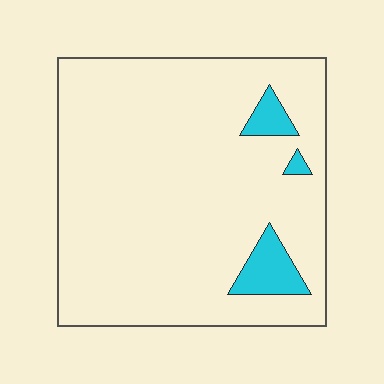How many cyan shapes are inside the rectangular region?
3.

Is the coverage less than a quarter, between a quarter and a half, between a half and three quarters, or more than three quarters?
Less than a quarter.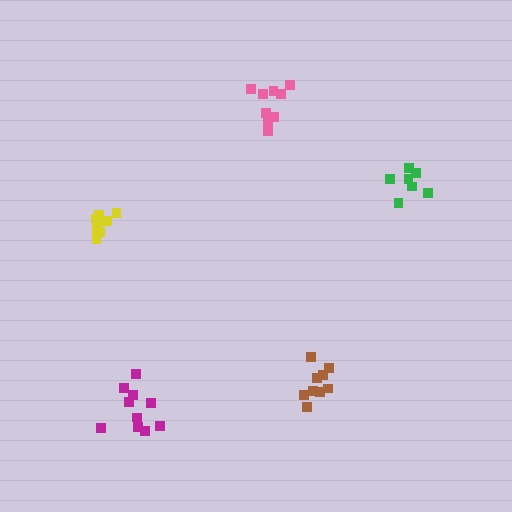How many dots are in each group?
Group 1: 9 dots, Group 2: 10 dots, Group 3: 7 dots, Group 4: 8 dots, Group 5: 9 dots (43 total).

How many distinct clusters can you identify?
There are 5 distinct clusters.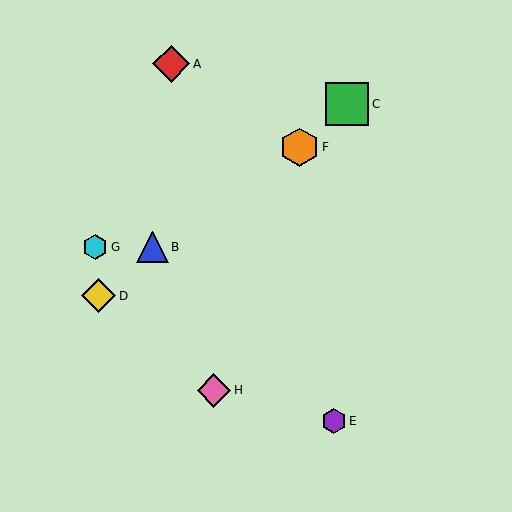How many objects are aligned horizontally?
2 objects (B, G) are aligned horizontally.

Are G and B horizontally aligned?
Yes, both are at y≈247.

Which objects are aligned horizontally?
Objects B, G are aligned horizontally.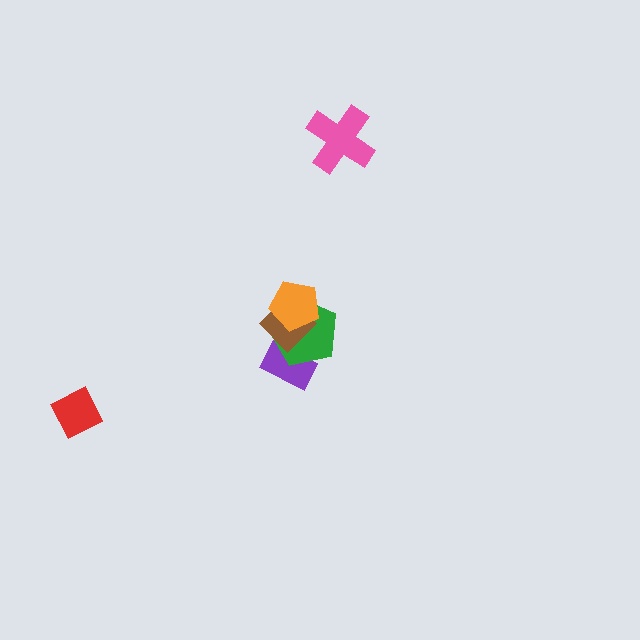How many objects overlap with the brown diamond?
3 objects overlap with the brown diamond.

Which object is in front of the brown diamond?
The orange pentagon is in front of the brown diamond.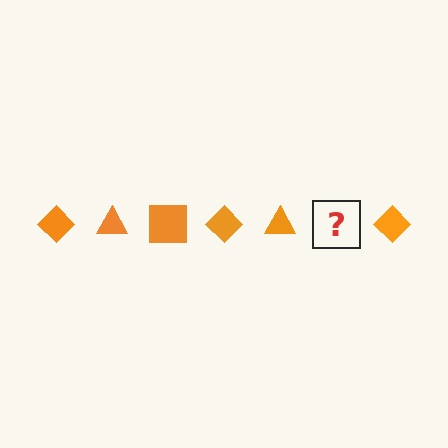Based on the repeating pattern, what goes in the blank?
The blank should be an orange square.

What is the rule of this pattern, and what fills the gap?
The rule is that the pattern cycles through diamond, triangle, square shapes in orange. The gap should be filled with an orange square.